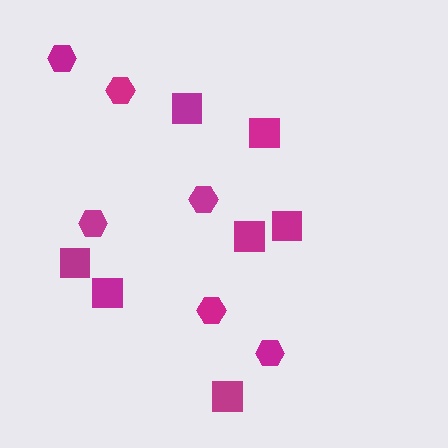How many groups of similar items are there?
There are 2 groups: one group of squares (7) and one group of hexagons (6).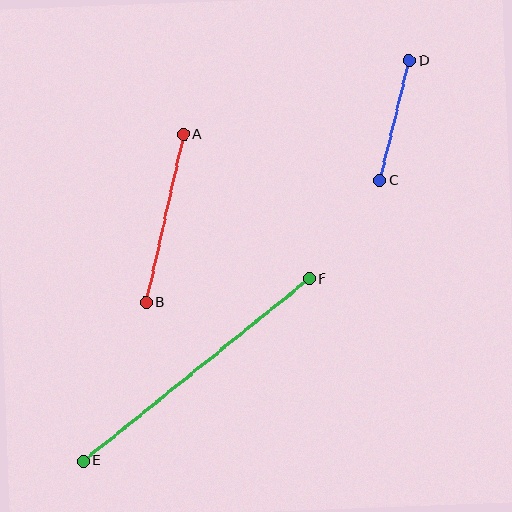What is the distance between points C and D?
The distance is approximately 123 pixels.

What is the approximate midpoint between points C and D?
The midpoint is at approximately (395, 121) pixels.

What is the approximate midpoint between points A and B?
The midpoint is at approximately (165, 218) pixels.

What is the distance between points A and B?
The distance is approximately 172 pixels.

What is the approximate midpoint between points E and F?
The midpoint is at approximately (196, 370) pixels.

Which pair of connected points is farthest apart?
Points E and F are farthest apart.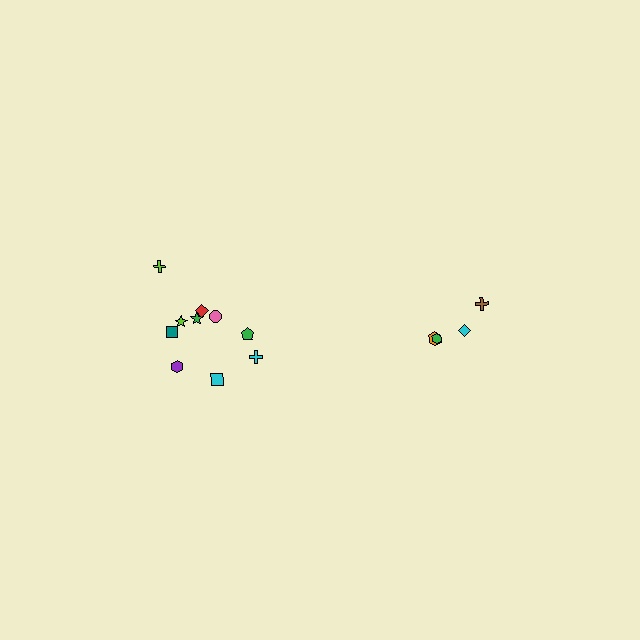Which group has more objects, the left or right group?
The left group.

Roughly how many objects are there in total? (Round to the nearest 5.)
Roughly 15 objects in total.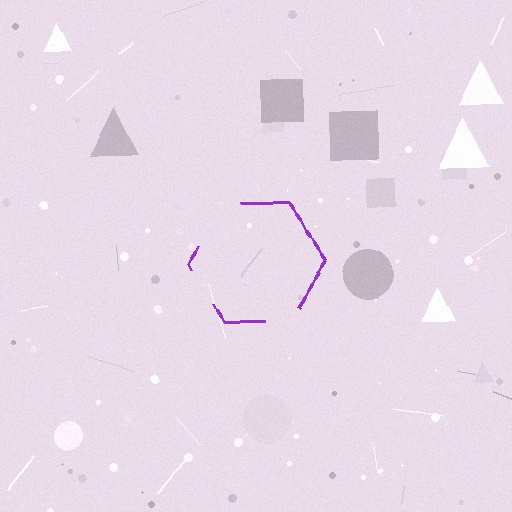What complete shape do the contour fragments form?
The contour fragments form a hexagon.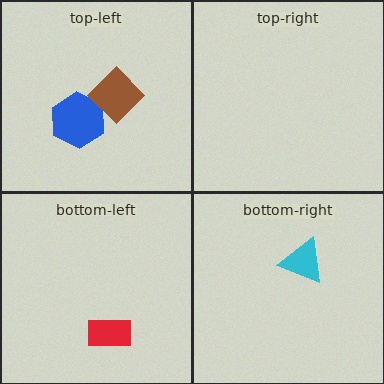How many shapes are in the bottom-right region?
1.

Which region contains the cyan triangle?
The bottom-right region.